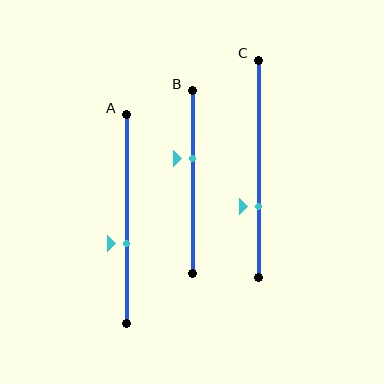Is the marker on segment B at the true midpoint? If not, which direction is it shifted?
No, the marker on segment B is shifted upward by about 13% of the segment length.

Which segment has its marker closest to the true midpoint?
Segment A has its marker closest to the true midpoint.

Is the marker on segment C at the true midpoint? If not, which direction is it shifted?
No, the marker on segment C is shifted downward by about 17% of the segment length.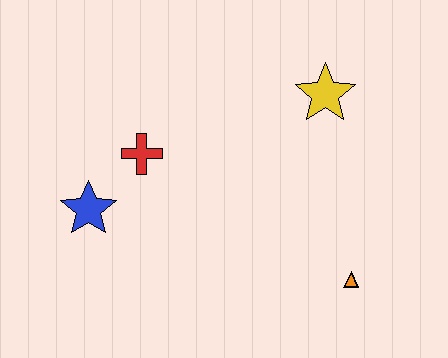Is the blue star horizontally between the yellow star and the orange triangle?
No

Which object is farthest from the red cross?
The orange triangle is farthest from the red cross.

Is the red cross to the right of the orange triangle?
No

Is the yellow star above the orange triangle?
Yes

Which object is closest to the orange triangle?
The yellow star is closest to the orange triangle.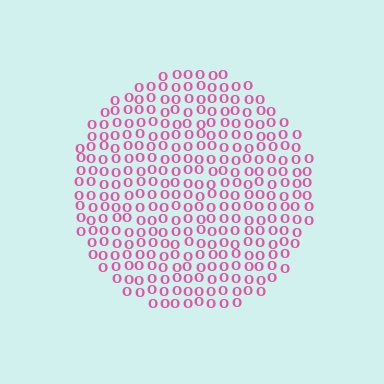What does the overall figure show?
The overall figure shows a circle.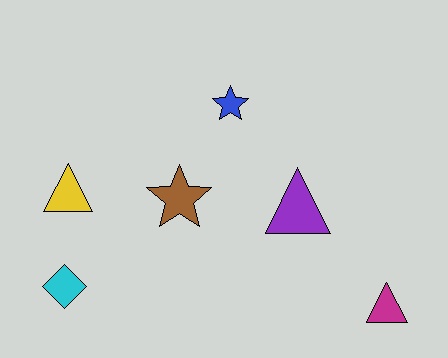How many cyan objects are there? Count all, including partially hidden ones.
There is 1 cyan object.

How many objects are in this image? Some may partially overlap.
There are 6 objects.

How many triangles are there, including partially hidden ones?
There are 3 triangles.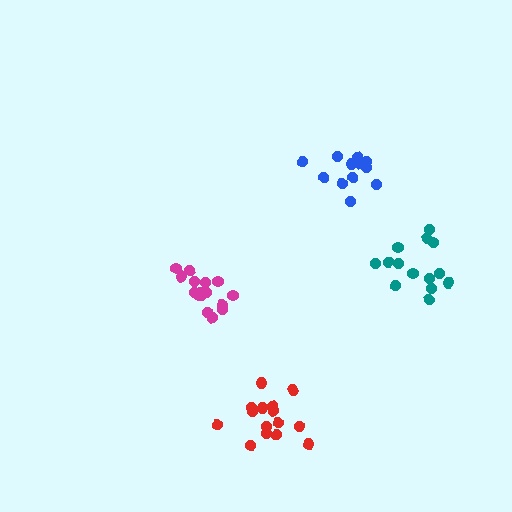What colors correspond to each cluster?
The clusters are colored: teal, magenta, red, blue.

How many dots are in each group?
Group 1: 14 dots, Group 2: 16 dots, Group 3: 15 dots, Group 4: 13 dots (58 total).